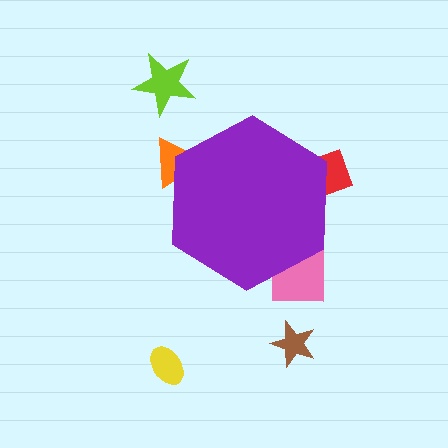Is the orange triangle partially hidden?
Yes, the orange triangle is partially hidden behind the purple hexagon.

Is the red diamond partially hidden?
Yes, the red diamond is partially hidden behind the purple hexagon.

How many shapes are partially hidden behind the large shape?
3 shapes are partially hidden.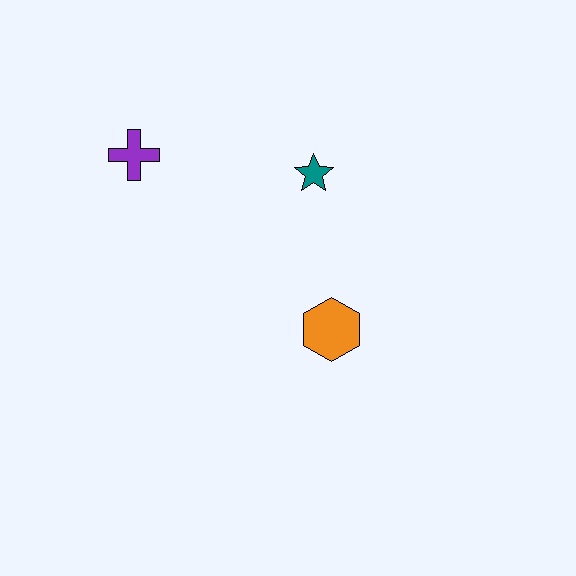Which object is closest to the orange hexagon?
The teal star is closest to the orange hexagon.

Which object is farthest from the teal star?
The purple cross is farthest from the teal star.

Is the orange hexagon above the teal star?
No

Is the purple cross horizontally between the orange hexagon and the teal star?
No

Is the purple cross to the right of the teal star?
No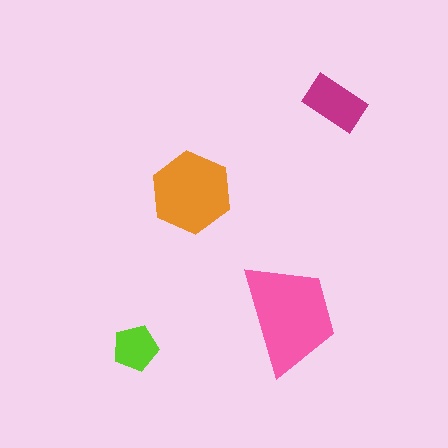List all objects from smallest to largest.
The lime pentagon, the magenta rectangle, the orange hexagon, the pink trapezoid.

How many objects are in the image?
There are 4 objects in the image.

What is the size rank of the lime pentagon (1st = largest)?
4th.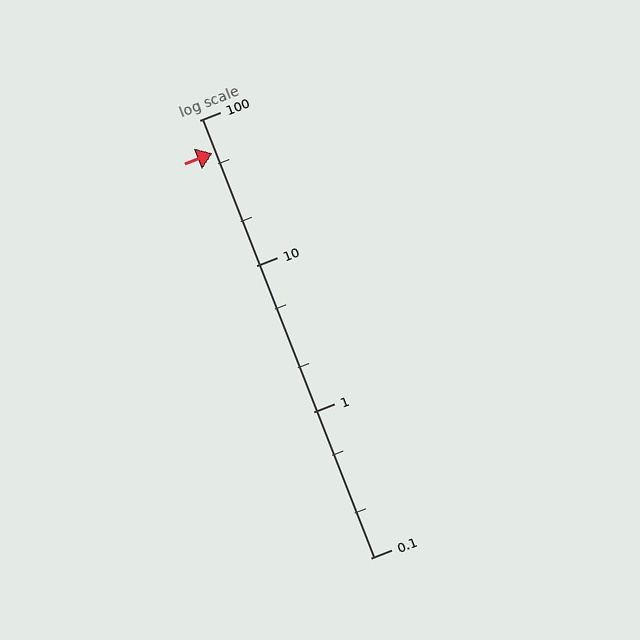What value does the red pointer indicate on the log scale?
The pointer indicates approximately 59.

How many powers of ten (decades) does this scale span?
The scale spans 3 decades, from 0.1 to 100.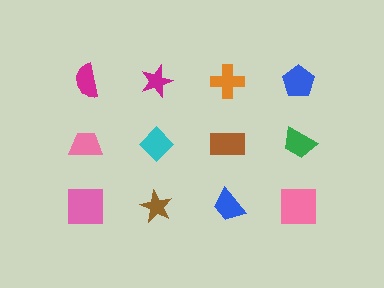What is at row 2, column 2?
A cyan diamond.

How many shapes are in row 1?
4 shapes.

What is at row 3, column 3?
A blue trapezoid.